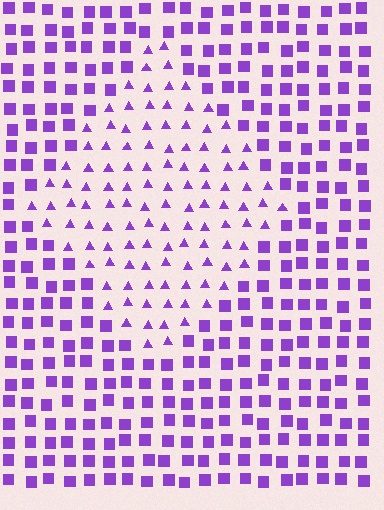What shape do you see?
I see a diamond.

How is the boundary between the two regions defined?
The boundary is defined by a change in element shape: triangles inside vs. squares outside. All elements share the same color and spacing.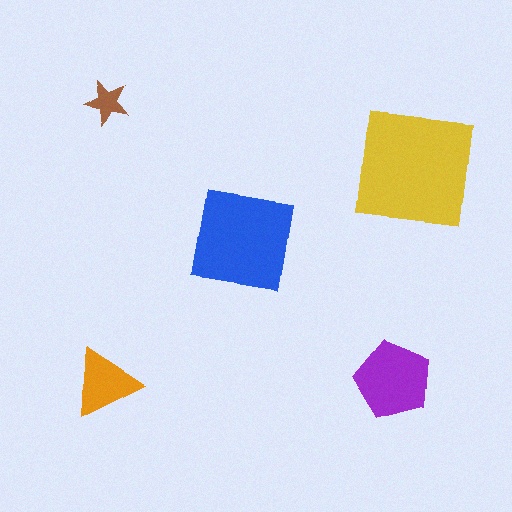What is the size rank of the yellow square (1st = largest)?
1st.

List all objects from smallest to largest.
The brown star, the orange triangle, the purple pentagon, the blue square, the yellow square.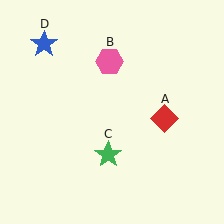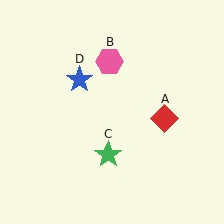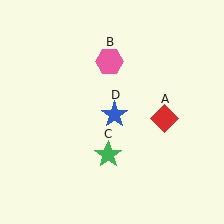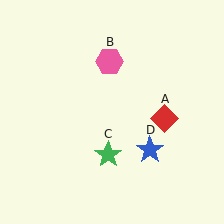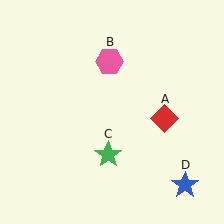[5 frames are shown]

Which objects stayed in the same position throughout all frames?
Red diamond (object A) and pink hexagon (object B) and green star (object C) remained stationary.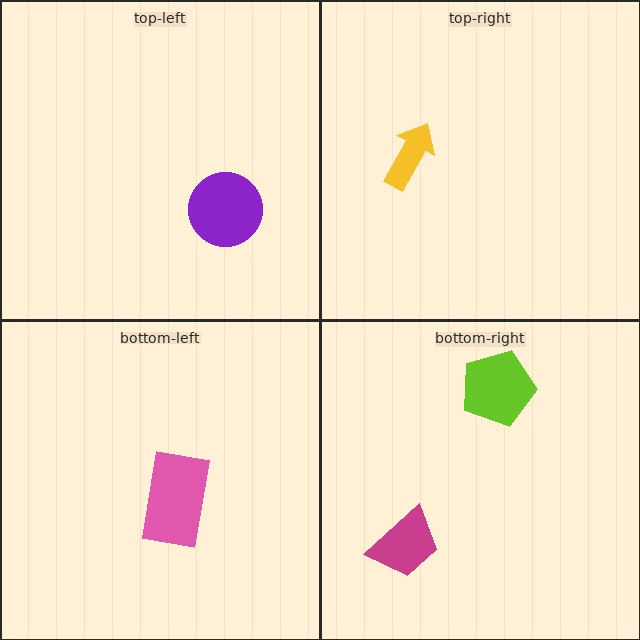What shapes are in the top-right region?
The yellow arrow.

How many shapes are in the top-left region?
1.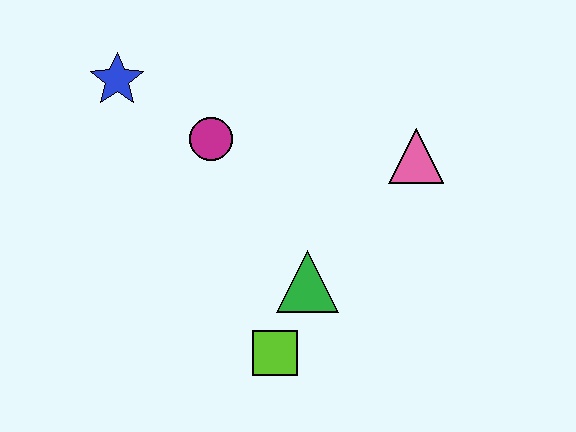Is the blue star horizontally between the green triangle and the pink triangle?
No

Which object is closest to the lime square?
The green triangle is closest to the lime square.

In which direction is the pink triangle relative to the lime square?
The pink triangle is above the lime square.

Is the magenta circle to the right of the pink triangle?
No